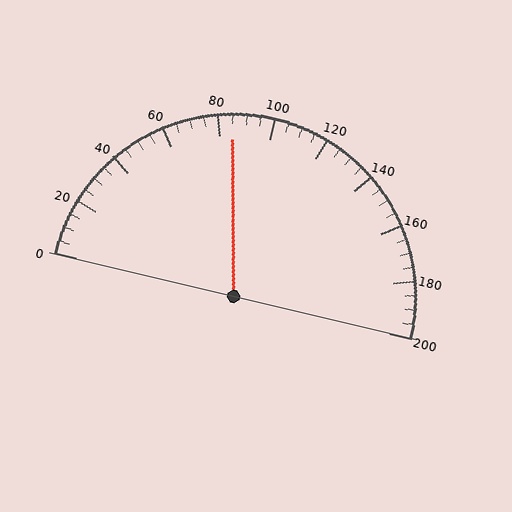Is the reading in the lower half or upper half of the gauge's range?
The reading is in the lower half of the range (0 to 200).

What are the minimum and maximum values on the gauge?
The gauge ranges from 0 to 200.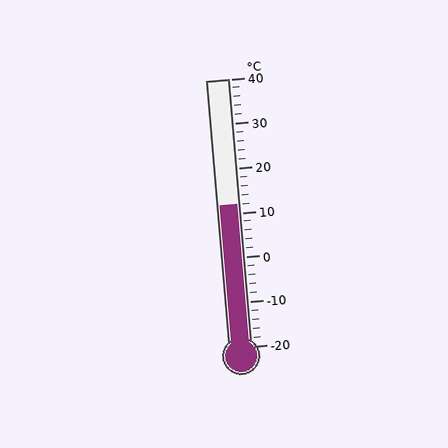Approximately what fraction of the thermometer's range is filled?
The thermometer is filled to approximately 55% of its range.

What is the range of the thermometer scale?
The thermometer scale ranges from -20°C to 40°C.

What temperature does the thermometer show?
The thermometer shows approximately 12°C.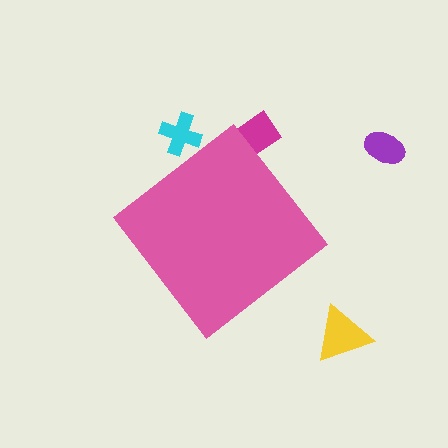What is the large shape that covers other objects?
A pink diamond.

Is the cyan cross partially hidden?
Yes, the cyan cross is partially hidden behind the pink diamond.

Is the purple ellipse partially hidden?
No, the purple ellipse is fully visible.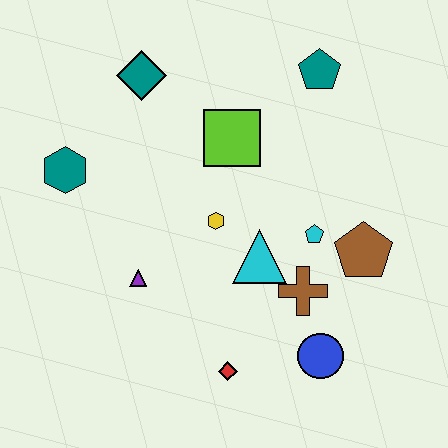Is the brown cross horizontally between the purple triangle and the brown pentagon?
Yes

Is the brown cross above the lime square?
No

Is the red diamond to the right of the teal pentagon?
No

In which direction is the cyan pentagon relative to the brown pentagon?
The cyan pentagon is to the left of the brown pentagon.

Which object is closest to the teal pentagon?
The lime square is closest to the teal pentagon.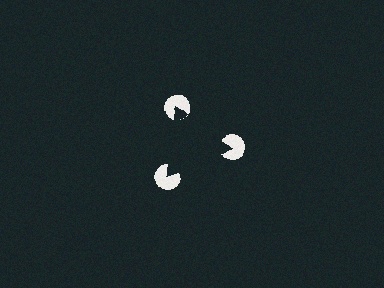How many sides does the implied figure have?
3 sides.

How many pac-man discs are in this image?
There are 3 — one at each vertex of the illusory triangle.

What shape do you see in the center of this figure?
An illusory triangle — its edges are inferred from the aligned wedge cuts in the pac-man discs, not physically drawn.